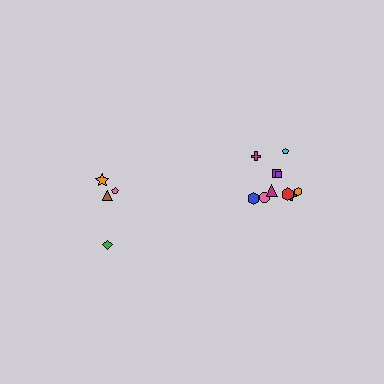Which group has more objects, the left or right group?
The right group.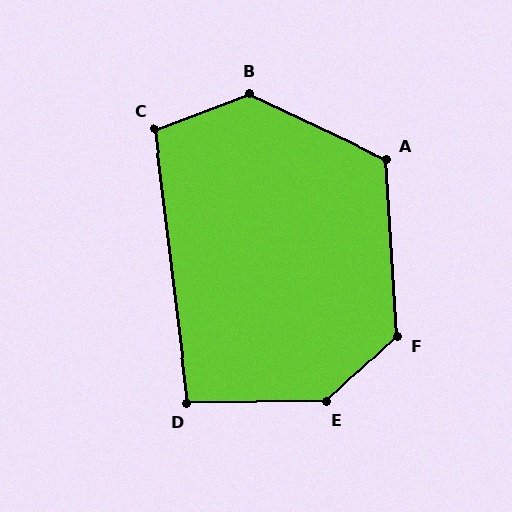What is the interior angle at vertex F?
Approximately 130 degrees (obtuse).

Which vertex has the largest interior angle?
E, at approximately 137 degrees.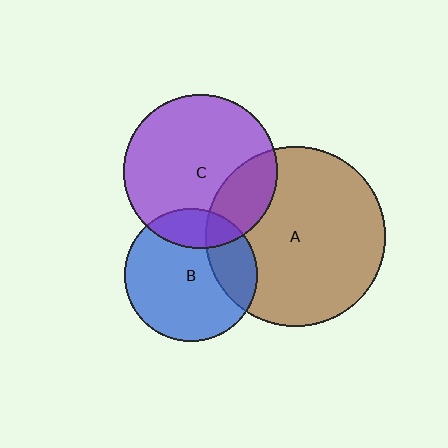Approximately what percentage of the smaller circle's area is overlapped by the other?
Approximately 20%.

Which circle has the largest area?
Circle A (brown).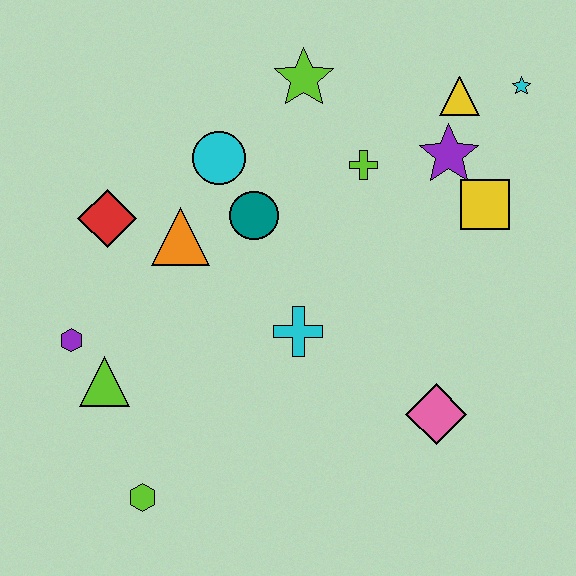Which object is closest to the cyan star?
The yellow triangle is closest to the cyan star.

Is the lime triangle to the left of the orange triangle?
Yes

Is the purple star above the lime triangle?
Yes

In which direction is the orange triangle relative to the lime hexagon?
The orange triangle is above the lime hexagon.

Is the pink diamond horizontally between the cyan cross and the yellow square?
Yes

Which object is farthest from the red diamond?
The cyan star is farthest from the red diamond.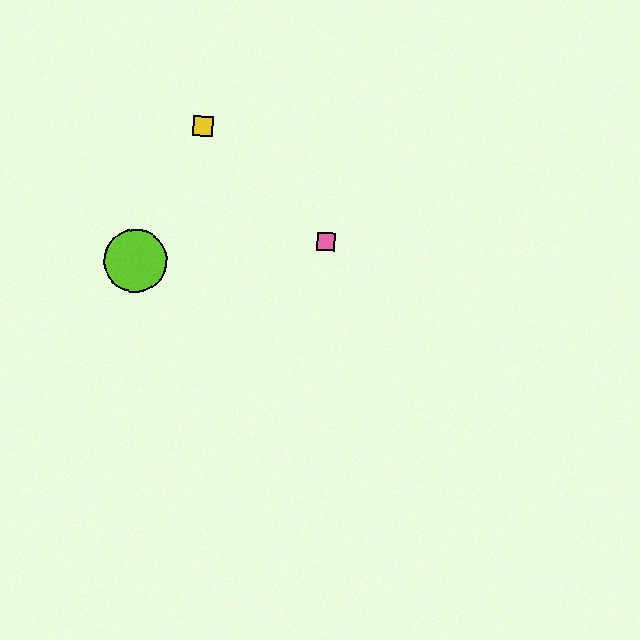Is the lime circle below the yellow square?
Yes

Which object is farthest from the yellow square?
The pink square is farthest from the yellow square.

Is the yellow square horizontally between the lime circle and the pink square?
Yes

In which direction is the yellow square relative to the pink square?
The yellow square is to the left of the pink square.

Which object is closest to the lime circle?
The yellow square is closest to the lime circle.